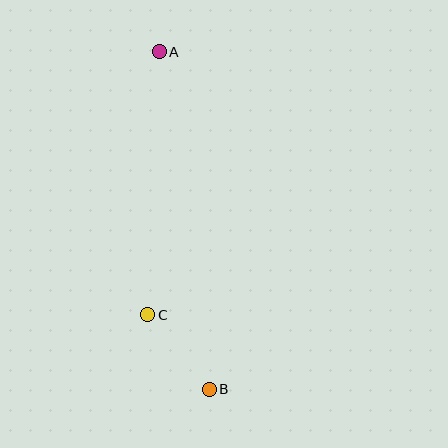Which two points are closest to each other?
Points B and C are closest to each other.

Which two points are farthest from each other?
Points A and B are farthest from each other.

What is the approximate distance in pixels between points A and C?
The distance between A and C is approximately 264 pixels.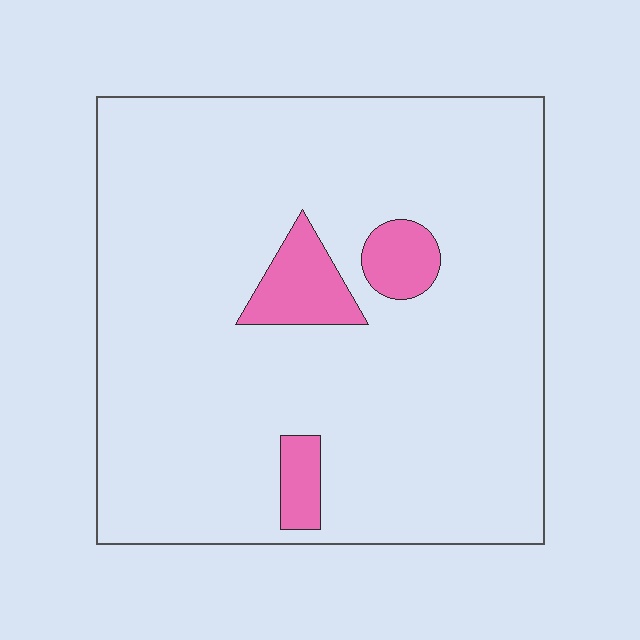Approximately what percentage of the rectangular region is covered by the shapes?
Approximately 10%.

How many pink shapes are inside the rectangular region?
3.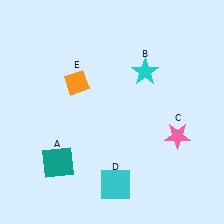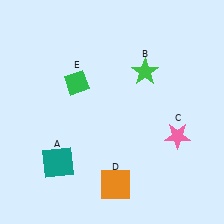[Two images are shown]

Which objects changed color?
B changed from cyan to green. D changed from cyan to orange. E changed from orange to green.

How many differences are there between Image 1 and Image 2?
There are 3 differences between the two images.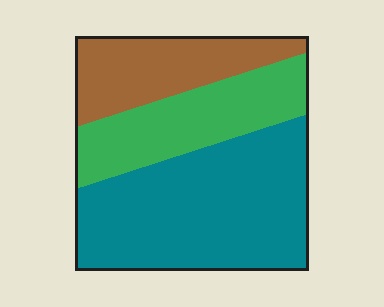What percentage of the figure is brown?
Brown takes up about one quarter (1/4) of the figure.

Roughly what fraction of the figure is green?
Green takes up between a quarter and a half of the figure.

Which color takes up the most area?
Teal, at roughly 50%.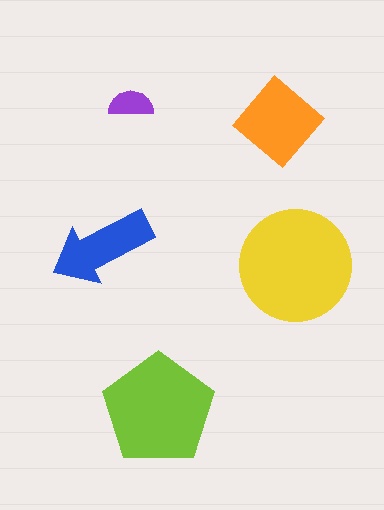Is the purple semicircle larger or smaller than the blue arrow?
Smaller.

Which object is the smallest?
The purple semicircle.